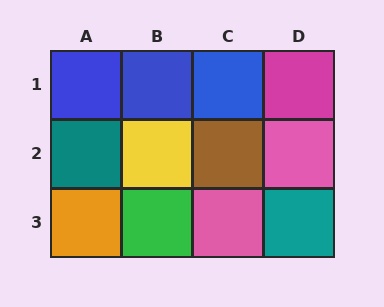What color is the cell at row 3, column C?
Pink.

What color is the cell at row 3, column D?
Teal.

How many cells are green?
1 cell is green.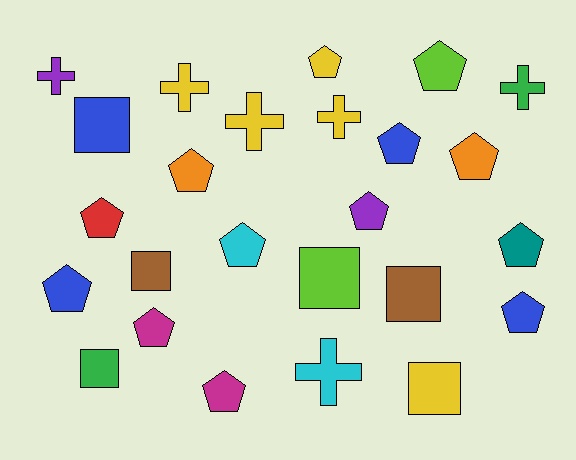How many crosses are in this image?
There are 6 crosses.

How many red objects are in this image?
There is 1 red object.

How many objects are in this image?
There are 25 objects.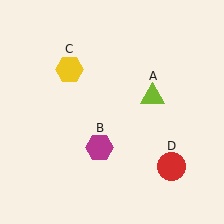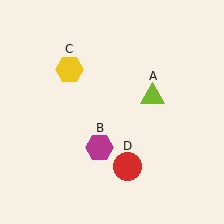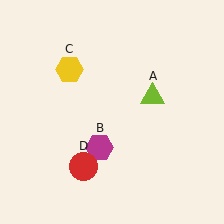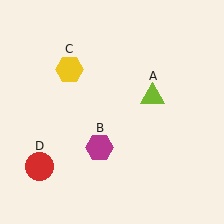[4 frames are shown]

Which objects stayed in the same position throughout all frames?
Lime triangle (object A) and magenta hexagon (object B) and yellow hexagon (object C) remained stationary.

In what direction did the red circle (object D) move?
The red circle (object D) moved left.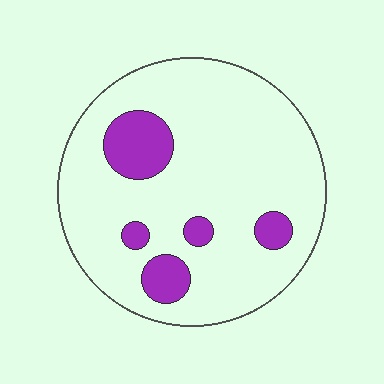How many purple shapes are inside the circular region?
5.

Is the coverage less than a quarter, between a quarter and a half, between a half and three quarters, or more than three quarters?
Less than a quarter.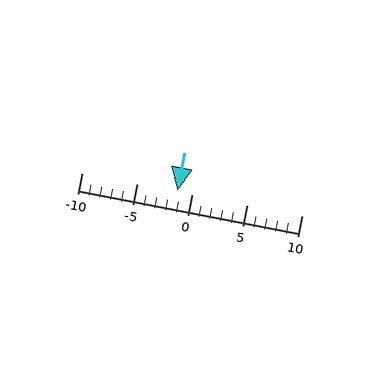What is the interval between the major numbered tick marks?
The major tick marks are spaced 5 units apart.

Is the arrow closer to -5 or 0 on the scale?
The arrow is closer to 0.